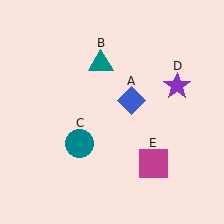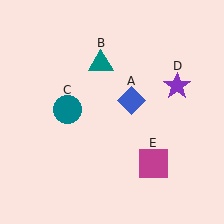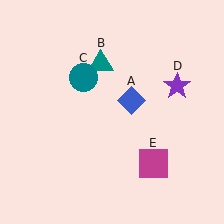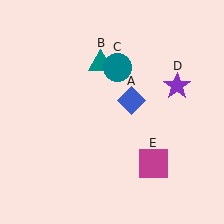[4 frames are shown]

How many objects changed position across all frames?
1 object changed position: teal circle (object C).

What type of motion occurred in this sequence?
The teal circle (object C) rotated clockwise around the center of the scene.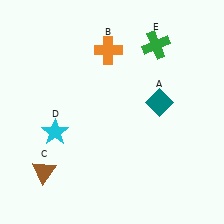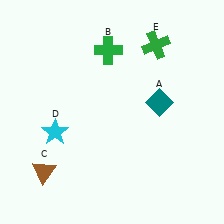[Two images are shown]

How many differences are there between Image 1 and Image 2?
There is 1 difference between the two images.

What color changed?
The cross (B) changed from orange in Image 1 to green in Image 2.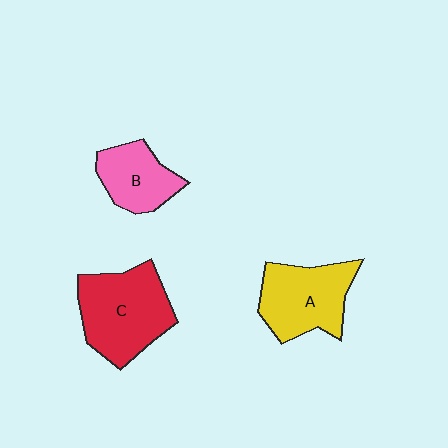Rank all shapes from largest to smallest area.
From largest to smallest: C (red), A (yellow), B (pink).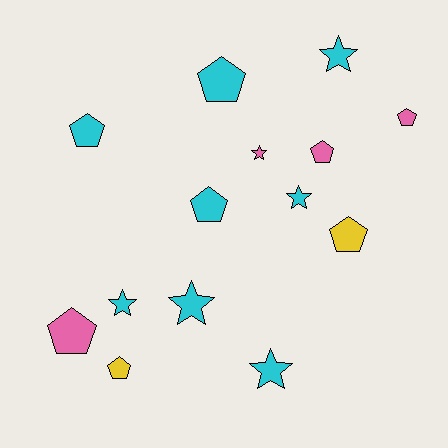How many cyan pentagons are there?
There are 3 cyan pentagons.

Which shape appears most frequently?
Pentagon, with 8 objects.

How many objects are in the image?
There are 14 objects.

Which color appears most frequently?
Cyan, with 8 objects.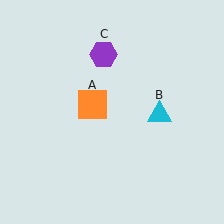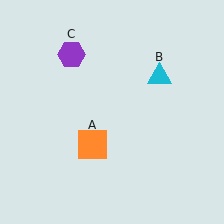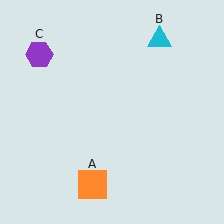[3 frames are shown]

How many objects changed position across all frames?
3 objects changed position: orange square (object A), cyan triangle (object B), purple hexagon (object C).